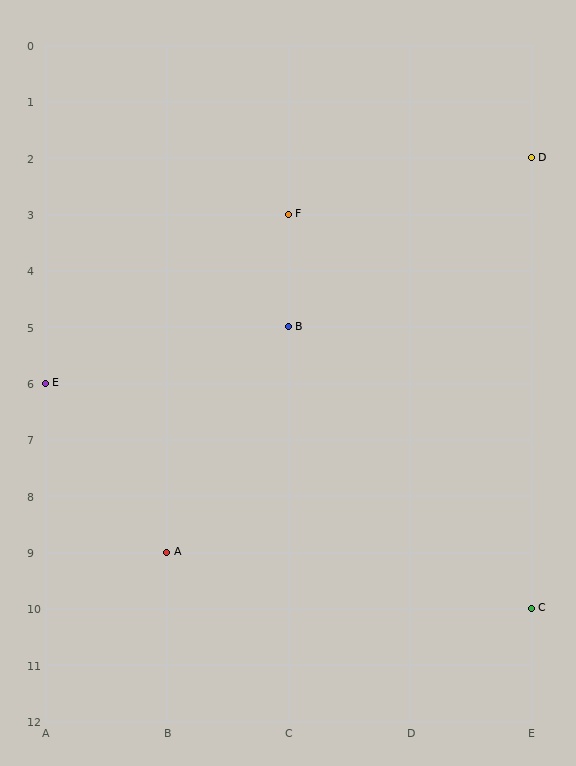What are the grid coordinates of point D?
Point D is at grid coordinates (E, 2).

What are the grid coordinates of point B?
Point B is at grid coordinates (C, 5).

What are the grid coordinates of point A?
Point A is at grid coordinates (B, 9).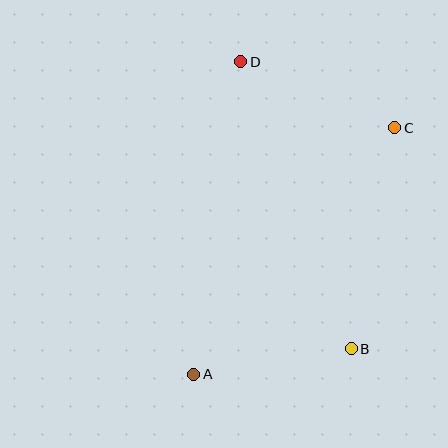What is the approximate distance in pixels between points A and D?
The distance between A and D is approximately 316 pixels.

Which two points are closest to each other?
Points A and B are closest to each other.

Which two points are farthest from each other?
Points A and C are farthest from each other.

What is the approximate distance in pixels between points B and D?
The distance between B and D is approximately 307 pixels.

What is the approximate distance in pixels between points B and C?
The distance between B and C is approximately 225 pixels.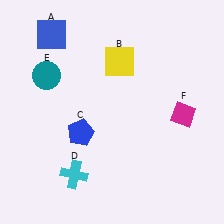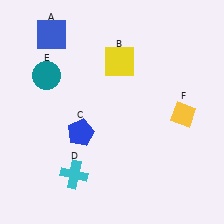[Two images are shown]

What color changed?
The diamond (F) changed from magenta in Image 1 to yellow in Image 2.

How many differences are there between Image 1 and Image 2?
There is 1 difference between the two images.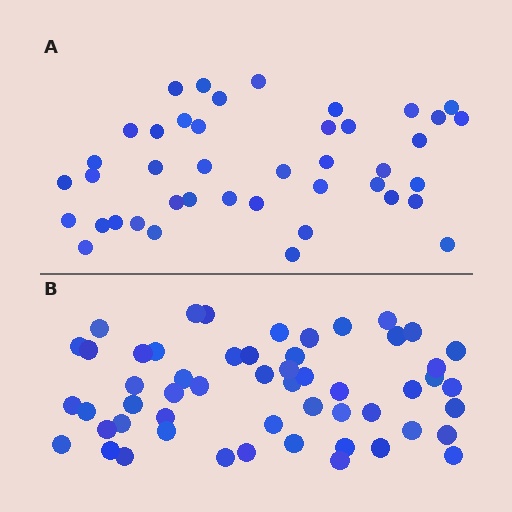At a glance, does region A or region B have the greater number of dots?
Region B (the bottom region) has more dots.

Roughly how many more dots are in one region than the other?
Region B has roughly 12 or so more dots than region A.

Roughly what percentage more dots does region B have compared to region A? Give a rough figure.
About 30% more.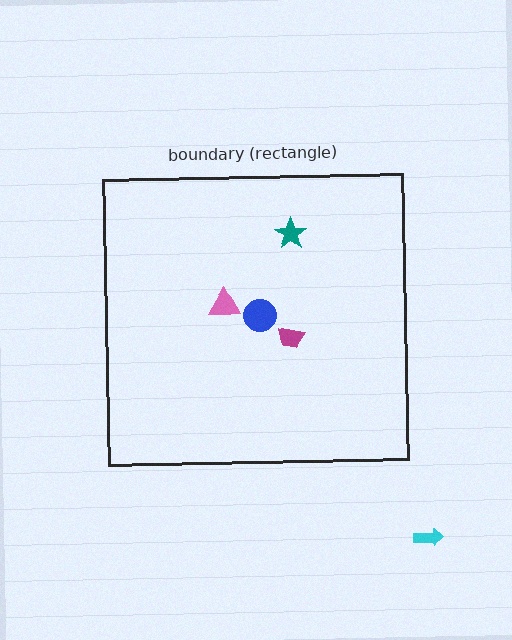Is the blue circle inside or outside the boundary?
Inside.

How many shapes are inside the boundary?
4 inside, 1 outside.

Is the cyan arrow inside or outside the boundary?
Outside.